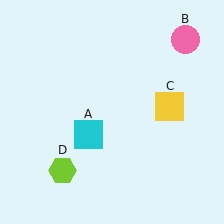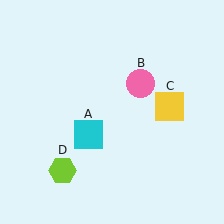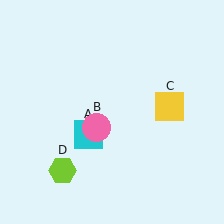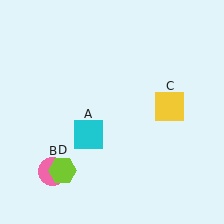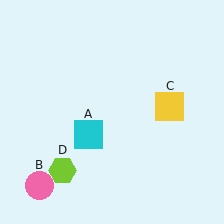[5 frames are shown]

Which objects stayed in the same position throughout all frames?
Cyan square (object A) and yellow square (object C) and lime hexagon (object D) remained stationary.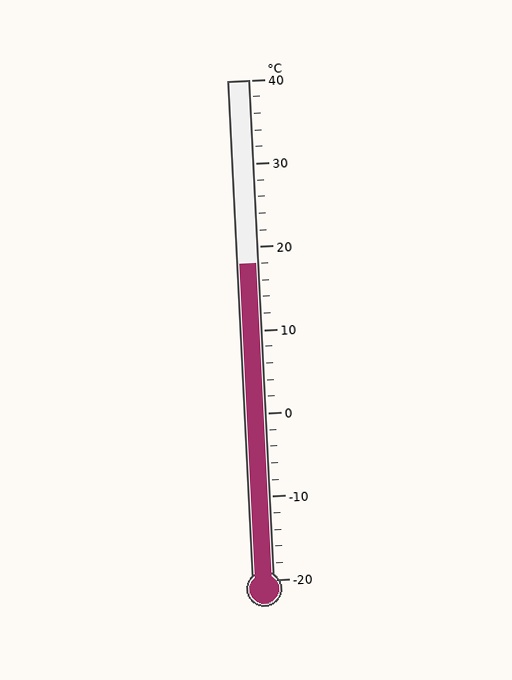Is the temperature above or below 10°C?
The temperature is above 10°C.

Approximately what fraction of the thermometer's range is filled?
The thermometer is filled to approximately 65% of its range.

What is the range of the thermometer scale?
The thermometer scale ranges from -20°C to 40°C.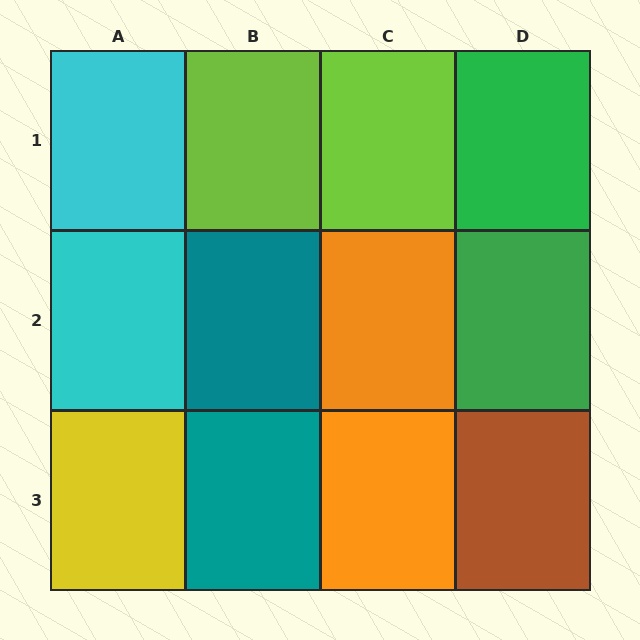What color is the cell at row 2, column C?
Orange.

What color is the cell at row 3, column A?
Yellow.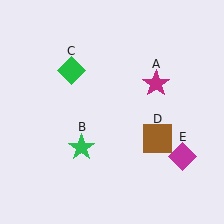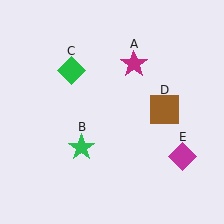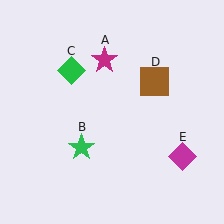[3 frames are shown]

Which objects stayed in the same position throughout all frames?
Green star (object B) and green diamond (object C) and magenta diamond (object E) remained stationary.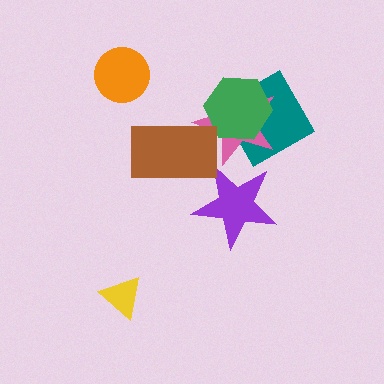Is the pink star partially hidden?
Yes, it is partially covered by another shape.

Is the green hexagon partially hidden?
No, no other shape covers it.